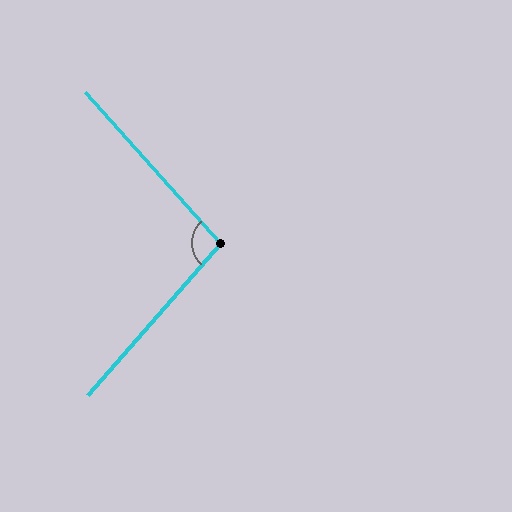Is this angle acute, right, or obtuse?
It is obtuse.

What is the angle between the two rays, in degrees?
Approximately 97 degrees.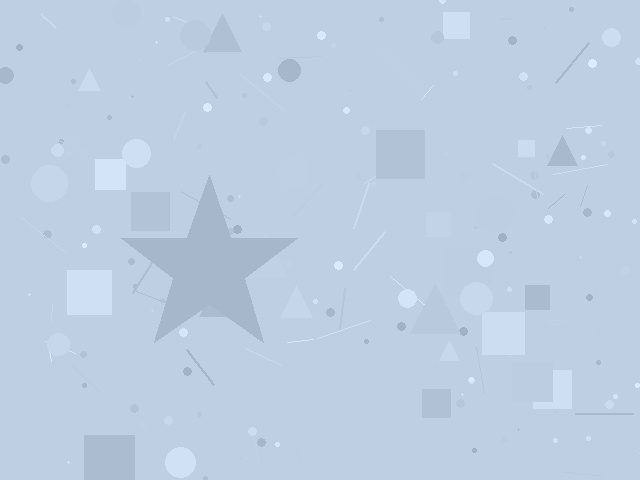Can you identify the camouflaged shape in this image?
The camouflaged shape is a star.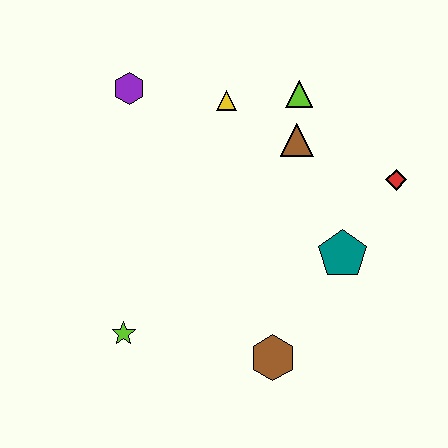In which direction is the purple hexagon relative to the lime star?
The purple hexagon is above the lime star.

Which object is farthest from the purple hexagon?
The brown hexagon is farthest from the purple hexagon.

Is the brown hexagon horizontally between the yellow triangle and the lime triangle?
Yes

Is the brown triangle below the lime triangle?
Yes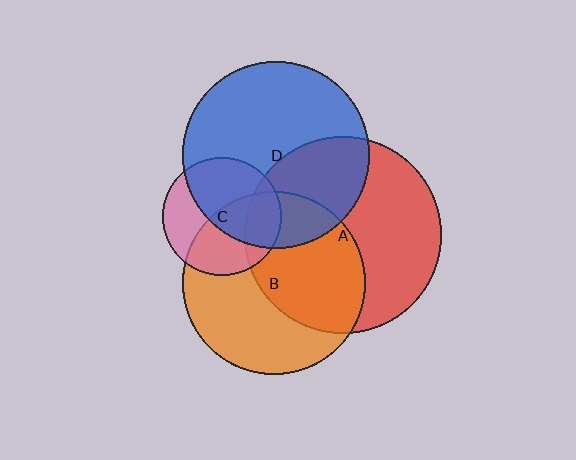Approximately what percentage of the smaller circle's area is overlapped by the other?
Approximately 20%.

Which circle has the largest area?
Circle A (red).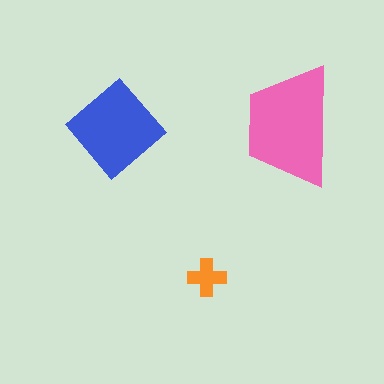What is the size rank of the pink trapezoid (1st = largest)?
1st.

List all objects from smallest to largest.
The orange cross, the blue diamond, the pink trapezoid.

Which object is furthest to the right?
The pink trapezoid is rightmost.